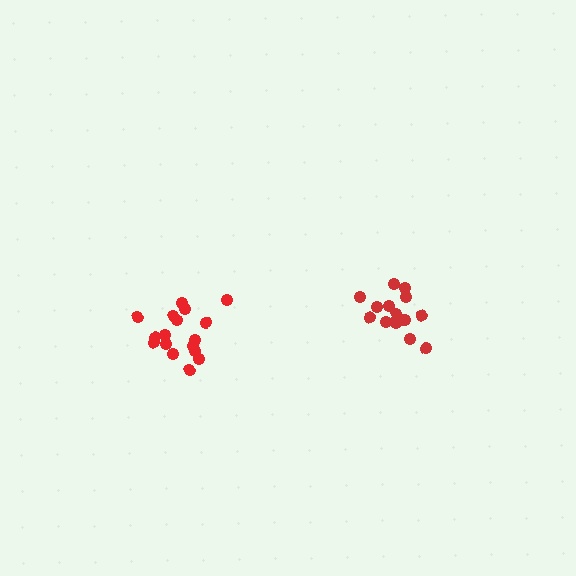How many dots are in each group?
Group 1: 17 dots, Group 2: 16 dots (33 total).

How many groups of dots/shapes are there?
There are 2 groups.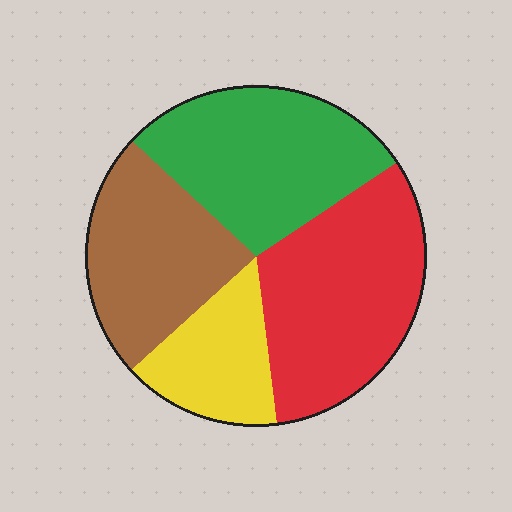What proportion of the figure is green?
Green takes up about one quarter (1/4) of the figure.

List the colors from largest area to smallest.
From largest to smallest: red, green, brown, yellow.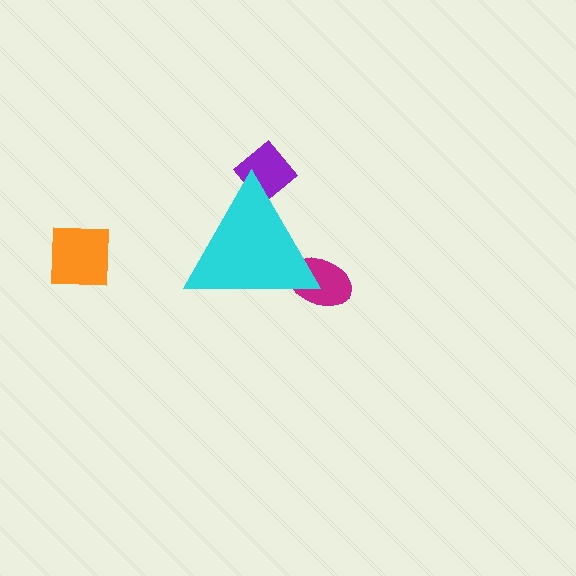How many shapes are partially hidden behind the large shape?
2 shapes are partially hidden.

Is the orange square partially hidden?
No, the orange square is fully visible.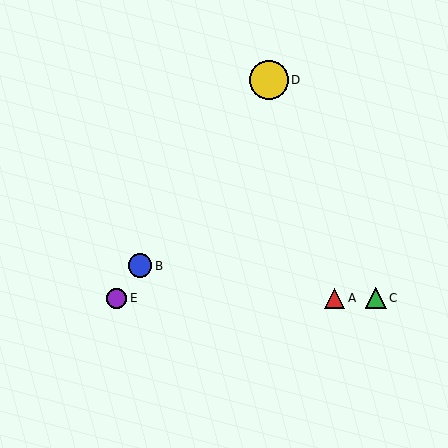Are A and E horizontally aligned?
Yes, both are at y≈298.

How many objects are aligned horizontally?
3 objects (A, C, E) are aligned horizontally.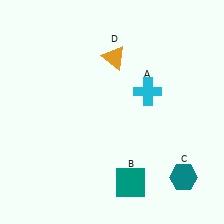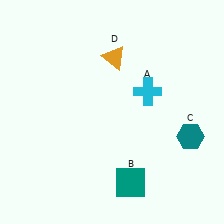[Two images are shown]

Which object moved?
The teal hexagon (C) moved up.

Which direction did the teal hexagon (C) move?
The teal hexagon (C) moved up.